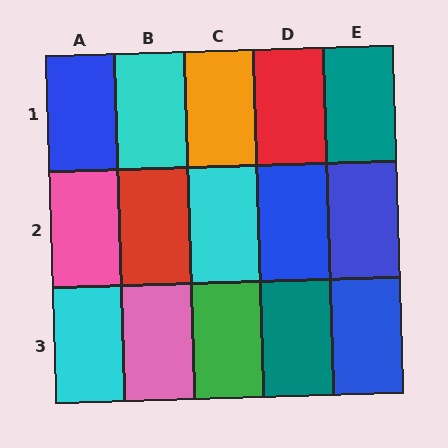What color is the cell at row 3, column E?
Blue.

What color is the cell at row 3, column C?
Green.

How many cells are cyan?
3 cells are cyan.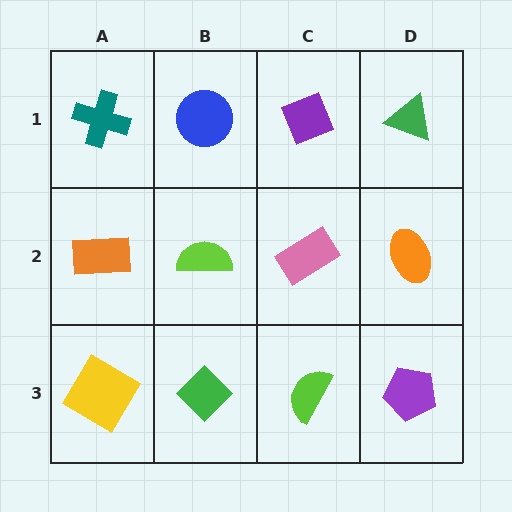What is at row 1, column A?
A teal cross.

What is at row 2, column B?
A lime semicircle.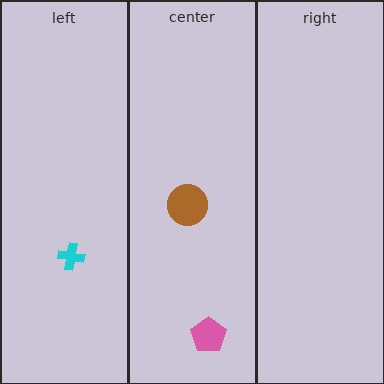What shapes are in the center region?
The brown circle, the pink pentagon.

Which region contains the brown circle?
The center region.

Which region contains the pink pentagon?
The center region.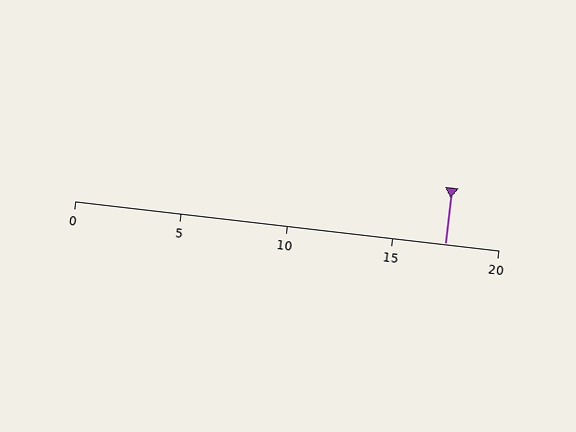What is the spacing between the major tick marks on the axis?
The major ticks are spaced 5 apart.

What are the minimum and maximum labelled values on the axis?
The axis runs from 0 to 20.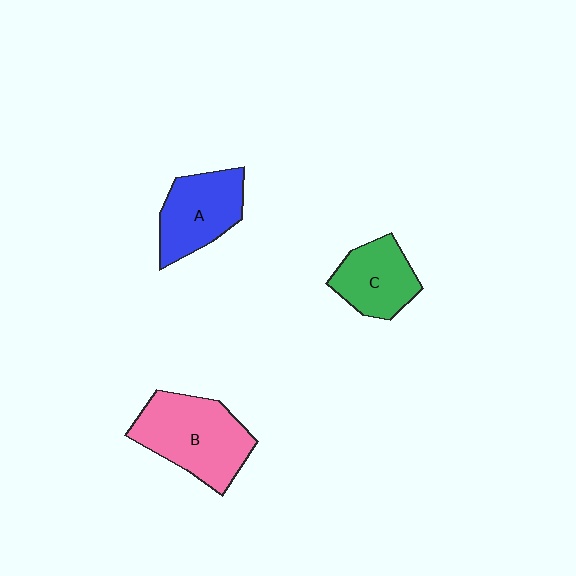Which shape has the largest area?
Shape B (pink).